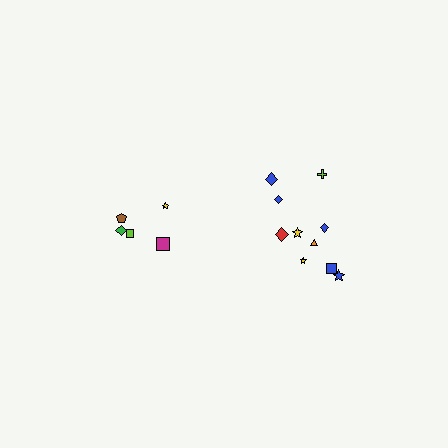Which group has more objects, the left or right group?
The right group.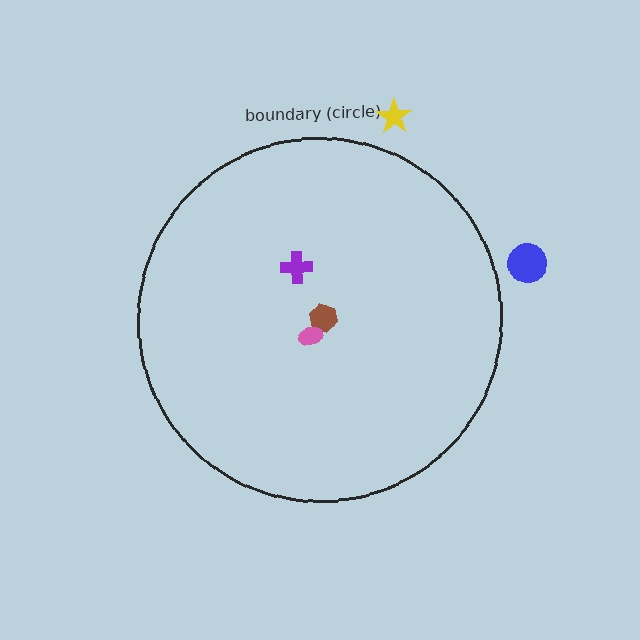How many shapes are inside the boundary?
3 inside, 2 outside.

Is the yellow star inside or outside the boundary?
Outside.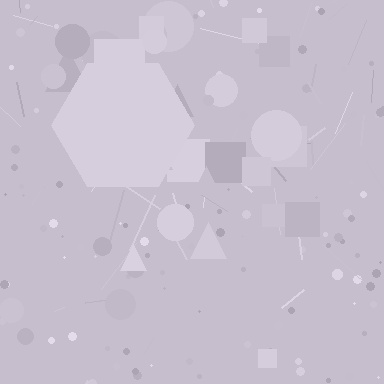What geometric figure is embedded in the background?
A hexagon is embedded in the background.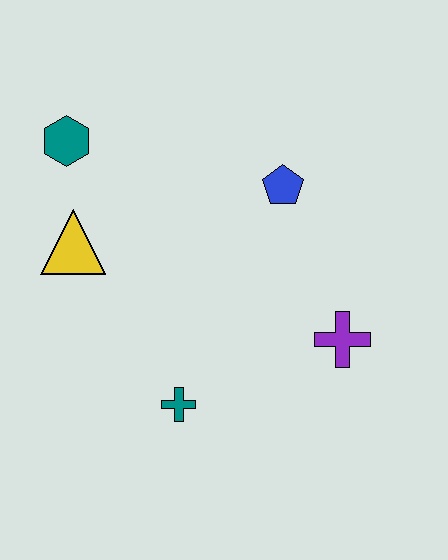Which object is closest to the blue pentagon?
The purple cross is closest to the blue pentagon.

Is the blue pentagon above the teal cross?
Yes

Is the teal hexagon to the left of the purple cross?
Yes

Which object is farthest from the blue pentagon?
The teal cross is farthest from the blue pentagon.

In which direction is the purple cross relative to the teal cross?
The purple cross is to the right of the teal cross.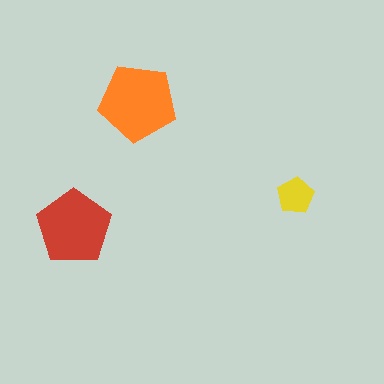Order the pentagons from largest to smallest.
the orange one, the red one, the yellow one.